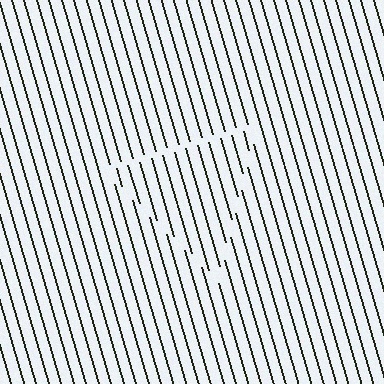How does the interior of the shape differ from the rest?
The interior of the shape contains the same grating, shifted by half a period — the contour is defined by the phase discontinuity where line-ends from the inner and outer gratings abut.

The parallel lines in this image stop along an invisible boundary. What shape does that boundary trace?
An illusory triangle. The interior of the shape contains the same grating, shifted by half a period — the contour is defined by the phase discontinuity where line-ends from the inner and outer gratings abut.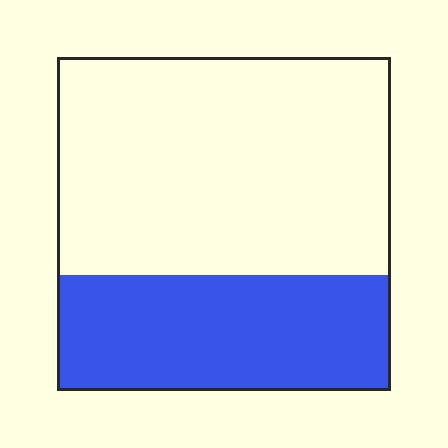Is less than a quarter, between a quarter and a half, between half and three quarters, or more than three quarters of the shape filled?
Between a quarter and a half.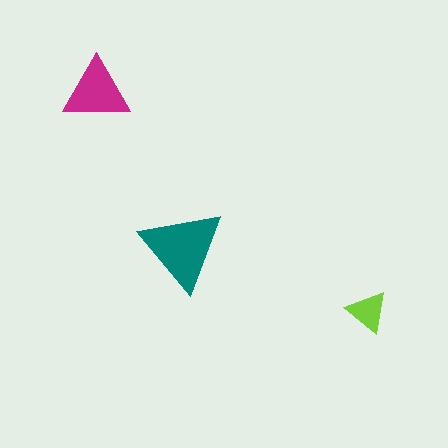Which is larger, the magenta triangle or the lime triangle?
The magenta one.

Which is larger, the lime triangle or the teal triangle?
The teal one.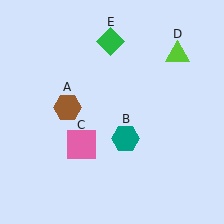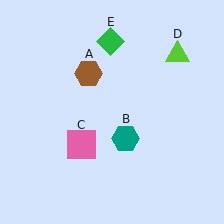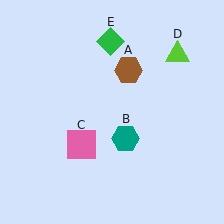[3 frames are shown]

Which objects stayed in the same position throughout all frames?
Teal hexagon (object B) and pink square (object C) and lime triangle (object D) and green diamond (object E) remained stationary.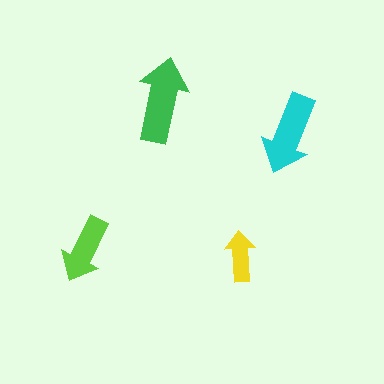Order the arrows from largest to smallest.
the green one, the cyan one, the lime one, the yellow one.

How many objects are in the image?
There are 4 objects in the image.